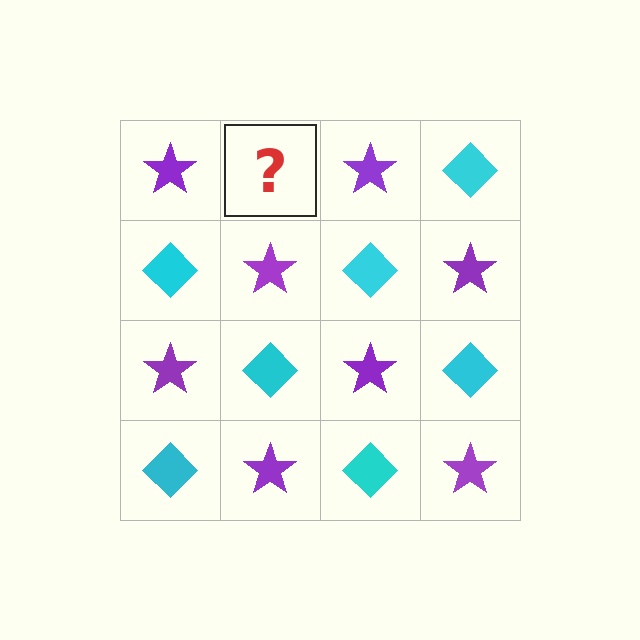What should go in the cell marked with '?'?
The missing cell should contain a cyan diamond.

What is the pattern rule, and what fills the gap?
The rule is that it alternates purple star and cyan diamond in a checkerboard pattern. The gap should be filled with a cyan diamond.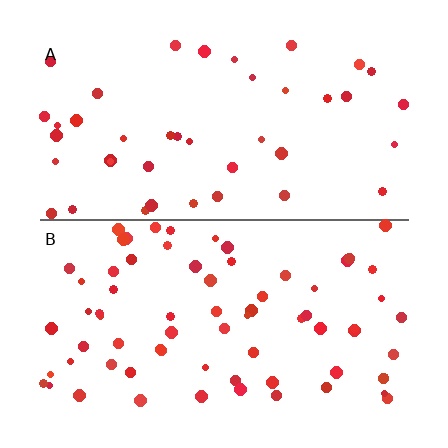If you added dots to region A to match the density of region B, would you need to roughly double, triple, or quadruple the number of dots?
Approximately double.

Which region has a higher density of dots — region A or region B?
B (the bottom).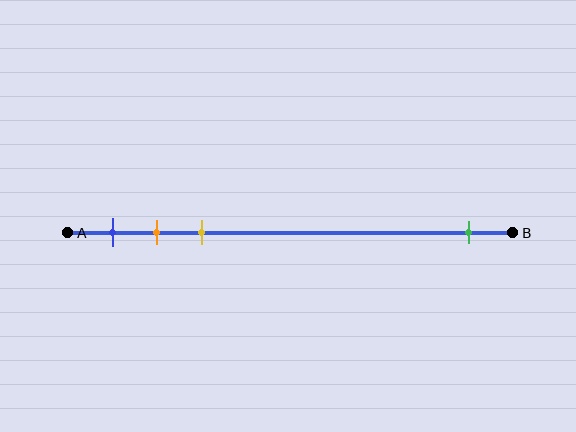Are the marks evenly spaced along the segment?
No, the marks are not evenly spaced.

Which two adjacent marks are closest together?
The orange and yellow marks are the closest adjacent pair.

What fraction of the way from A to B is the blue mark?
The blue mark is approximately 10% (0.1) of the way from A to B.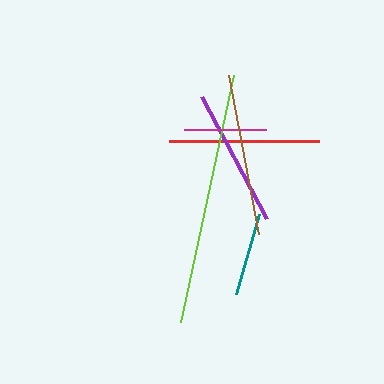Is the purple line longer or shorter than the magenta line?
The purple line is longer than the magenta line.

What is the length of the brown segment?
The brown segment is approximately 162 pixels long.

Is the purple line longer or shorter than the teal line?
The purple line is longer than the teal line.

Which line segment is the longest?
The lime line is the longest at approximately 252 pixels.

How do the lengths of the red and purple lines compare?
The red and purple lines are approximately the same length.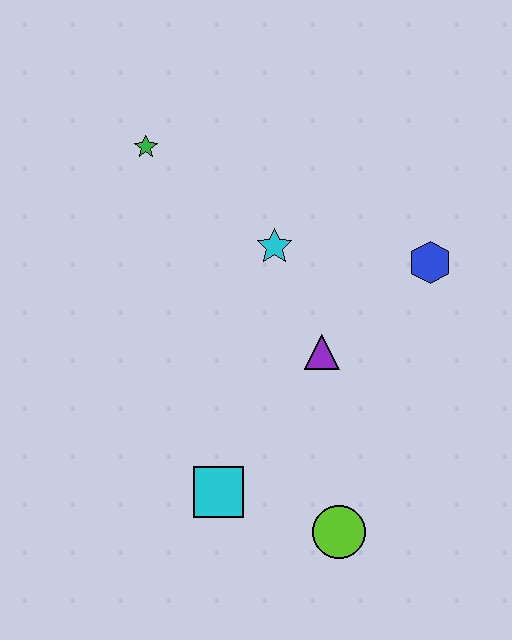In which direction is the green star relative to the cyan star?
The green star is to the left of the cyan star.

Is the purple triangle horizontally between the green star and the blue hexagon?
Yes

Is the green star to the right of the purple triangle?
No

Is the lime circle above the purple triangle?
No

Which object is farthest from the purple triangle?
The green star is farthest from the purple triangle.